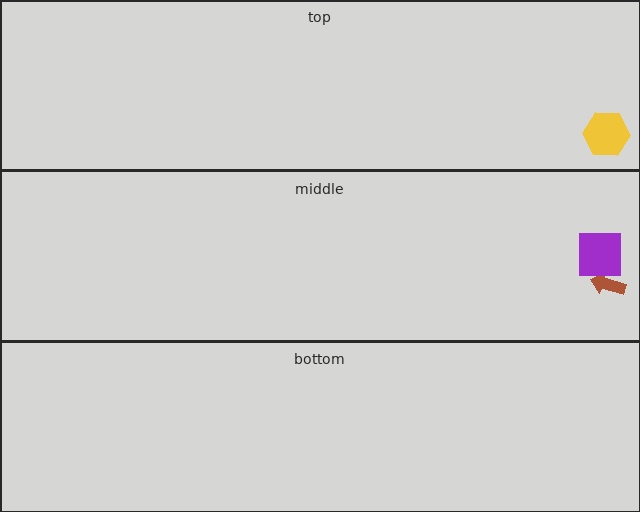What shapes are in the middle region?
The brown arrow, the purple square.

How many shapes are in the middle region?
2.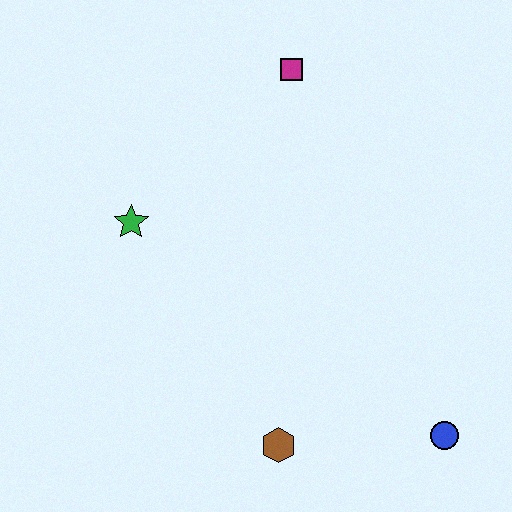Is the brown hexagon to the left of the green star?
No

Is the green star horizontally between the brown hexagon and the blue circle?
No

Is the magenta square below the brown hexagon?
No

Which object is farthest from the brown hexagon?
The magenta square is farthest from the brown hexagon.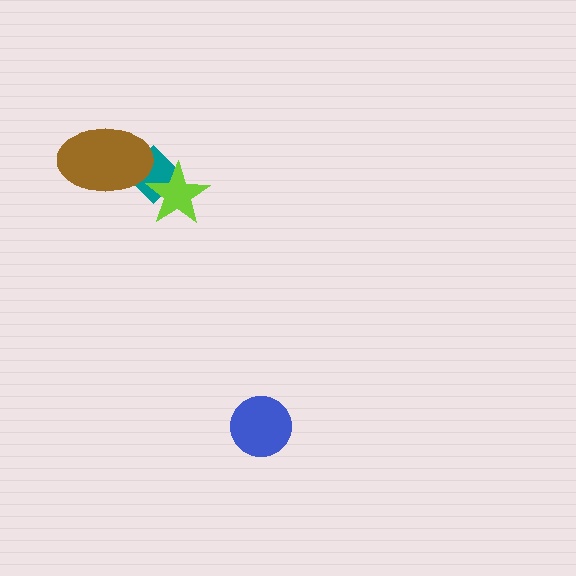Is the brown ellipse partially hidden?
No, no other shape covers it.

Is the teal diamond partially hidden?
Yes, it is partially covered by another shape.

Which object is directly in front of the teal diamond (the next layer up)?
The lime star is directly in front of the teal diamond.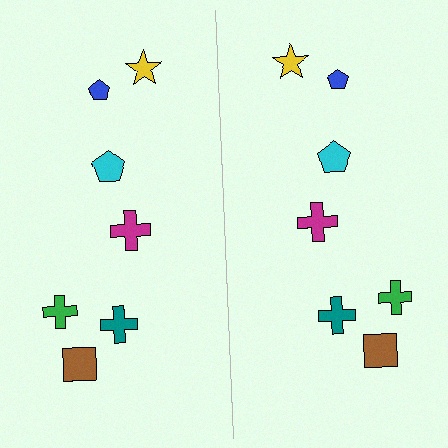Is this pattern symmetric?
Yes, this pattern has bilateral (reflection) symmetry.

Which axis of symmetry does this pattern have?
The pattern has a vertical axis of symmetry running through the center of the image.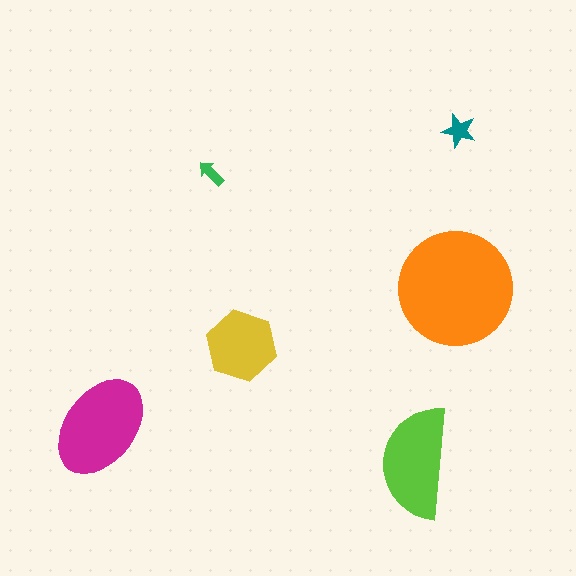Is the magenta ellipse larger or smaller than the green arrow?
Larger.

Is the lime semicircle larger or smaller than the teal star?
Larger.